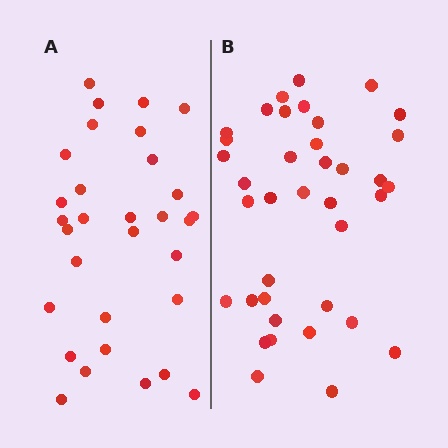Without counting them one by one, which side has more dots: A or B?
Region B (the right region) has more dots.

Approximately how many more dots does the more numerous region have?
Region B has roughly 8 or so more dots than region A.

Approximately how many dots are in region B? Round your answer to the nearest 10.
About 40 dots. (The exact count is 38, which rounds to 40.)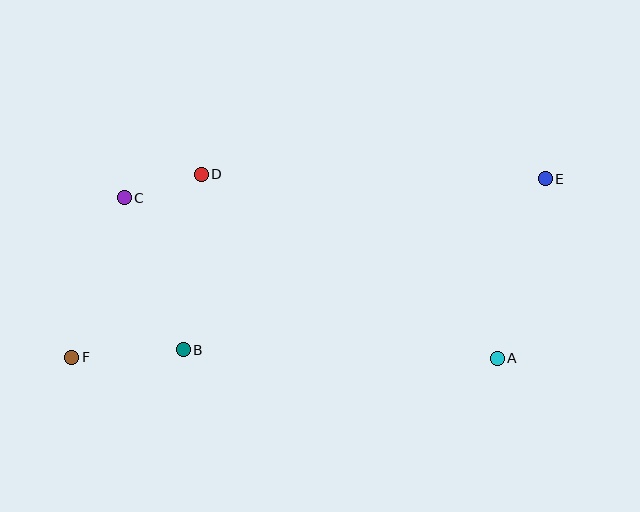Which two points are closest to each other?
Points C and D are closest to each other.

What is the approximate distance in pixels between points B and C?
The distance between B and C is approximately 163 pixels.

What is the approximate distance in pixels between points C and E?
The distance between C and E is approximately 422 pixels.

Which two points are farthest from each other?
Points E and F are farthest from each other.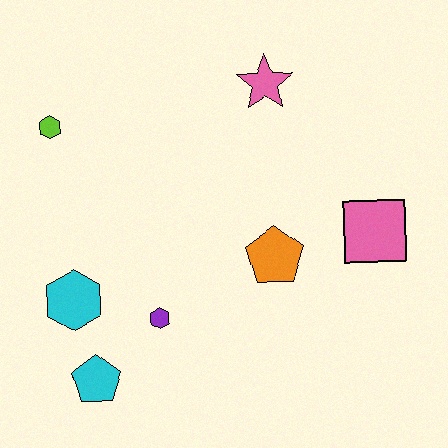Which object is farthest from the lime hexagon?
The pink square is farthest from the lime hexagon.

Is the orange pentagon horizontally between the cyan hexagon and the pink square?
Yes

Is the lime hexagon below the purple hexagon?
No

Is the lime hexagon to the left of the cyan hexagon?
Yes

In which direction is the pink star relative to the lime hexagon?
The pink star is to the right of the lime hexagon.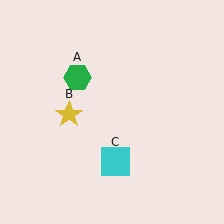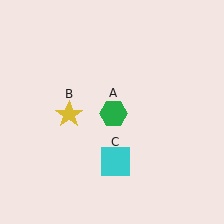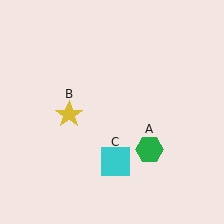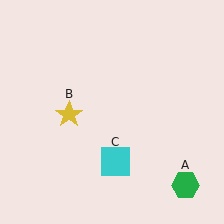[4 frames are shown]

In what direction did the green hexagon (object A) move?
The green hexagon (object A) moved down and to the right.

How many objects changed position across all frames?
1 object changed position: green hexagon (object A).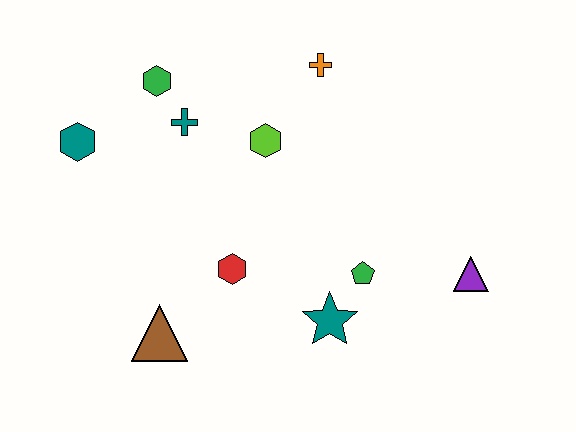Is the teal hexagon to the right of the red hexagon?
No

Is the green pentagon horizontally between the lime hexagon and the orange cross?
No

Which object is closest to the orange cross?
The lime hexagon is closest to the orange cross.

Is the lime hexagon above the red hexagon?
Yes